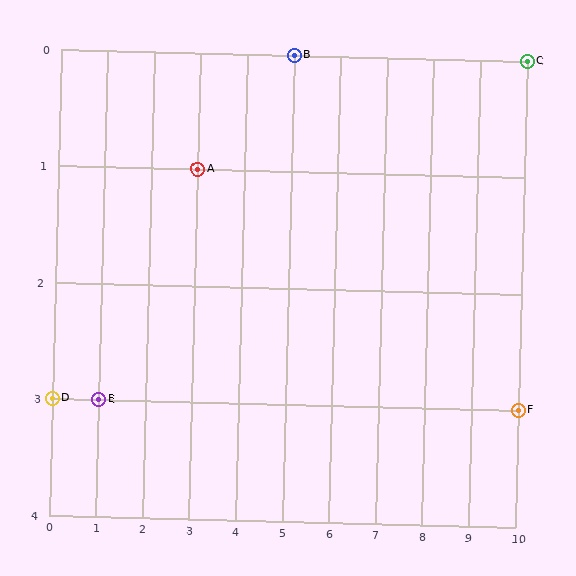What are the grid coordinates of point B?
Point B is at grid coordinates (5, 0).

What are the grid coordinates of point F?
Point F is at grid coordinates (10, 3).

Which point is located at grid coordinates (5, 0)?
Point B is at (5, 0).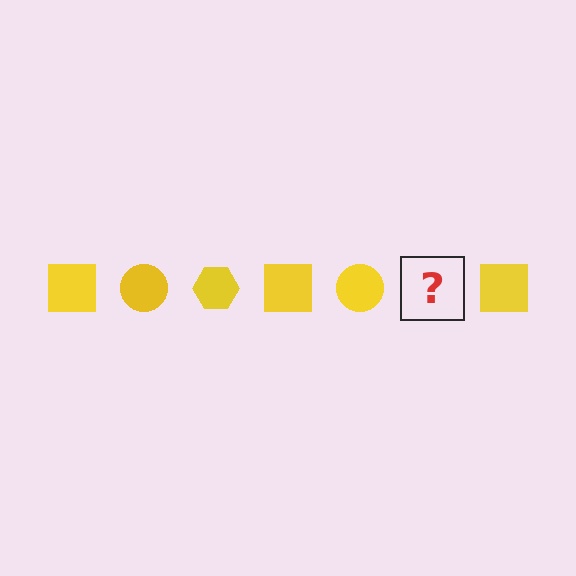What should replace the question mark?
The question mark should be replaced with a yellow hexagon.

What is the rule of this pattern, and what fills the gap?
The rule is that the pattern cycles through square, circle, hexagon shapes in yellow. The gap should be filled with a yellow hexagon.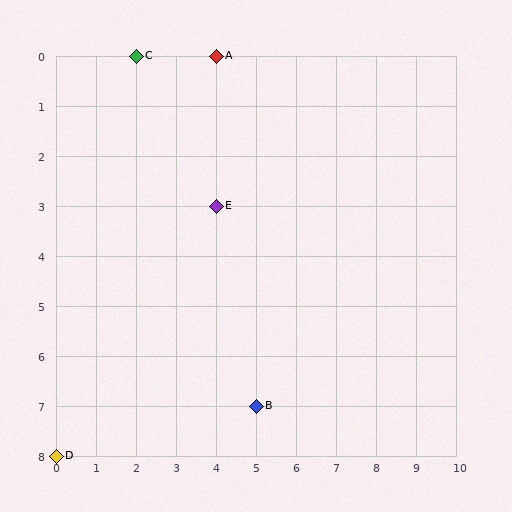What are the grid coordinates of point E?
Point E is at grid coordinates (4, 3).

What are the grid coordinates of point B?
Point B is at grid coordinates (5, 7).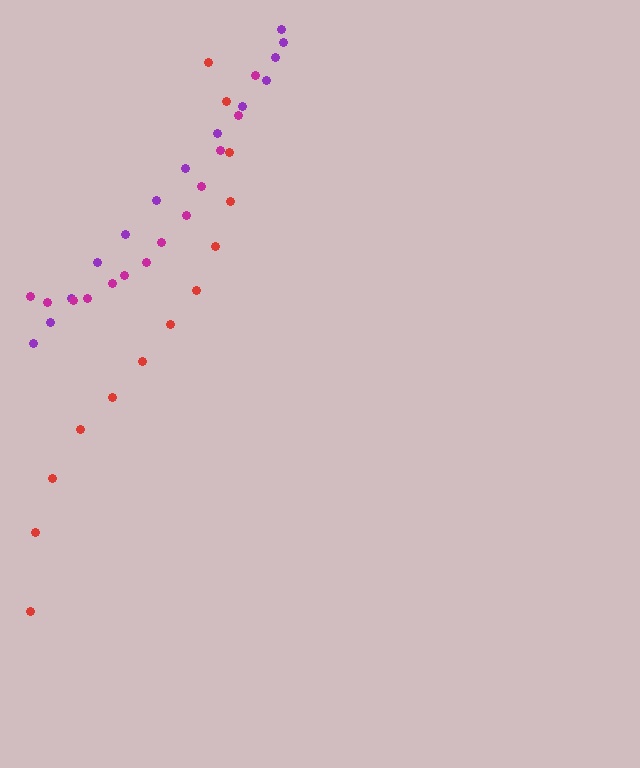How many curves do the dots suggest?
There are 3 distinct paths.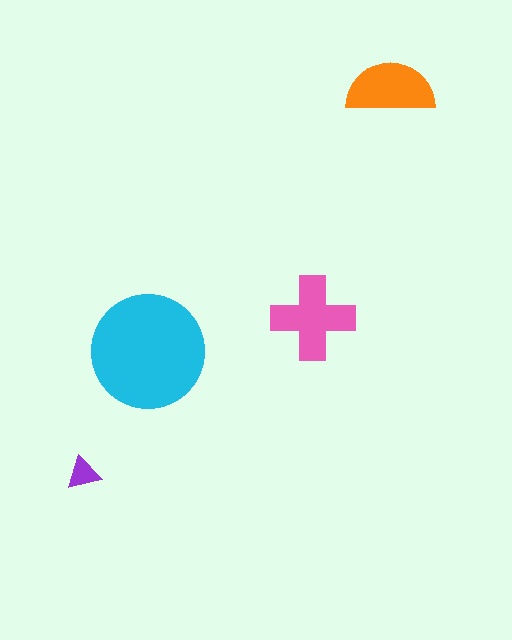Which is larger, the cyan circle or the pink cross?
The cyan circle.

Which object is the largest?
The cyan circle.